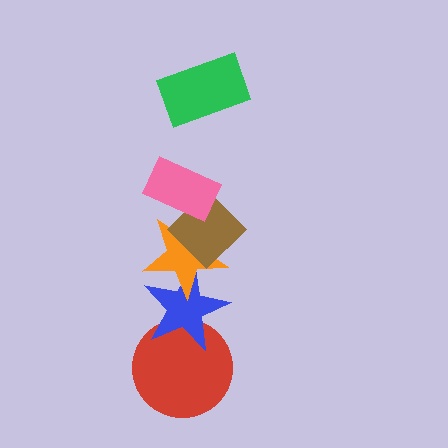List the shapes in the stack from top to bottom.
From top to bottom: the green rectangle, the pink rectangle, the brown diamond, the orange star, the blue star, the red circle.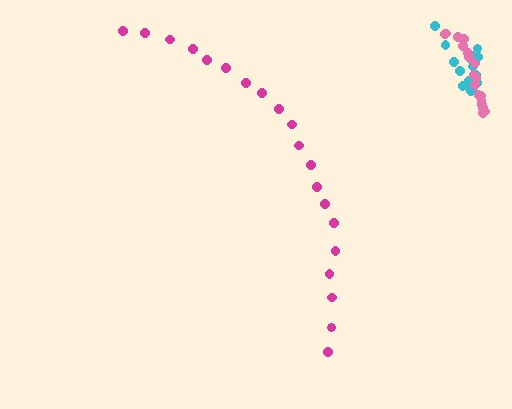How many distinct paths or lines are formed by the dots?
There are 3 distinct paths.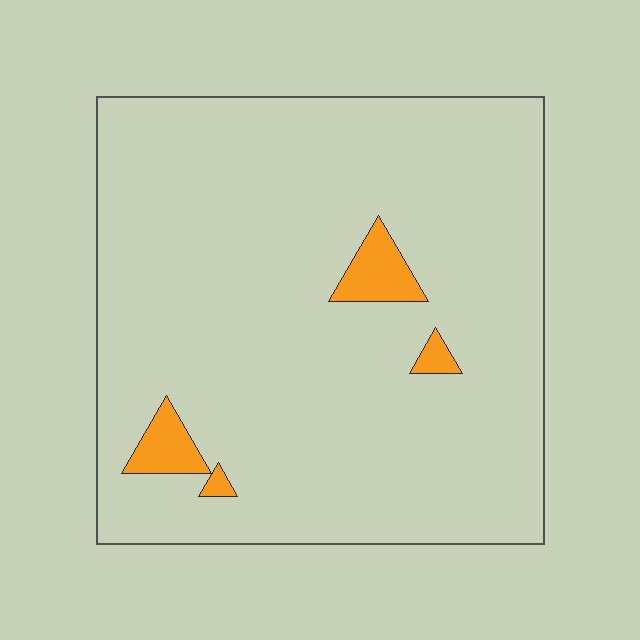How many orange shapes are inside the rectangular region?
4.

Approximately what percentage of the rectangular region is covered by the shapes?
Approximately 5%.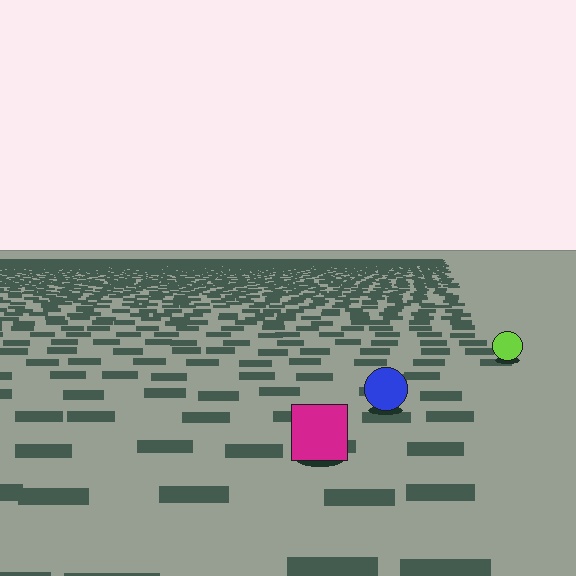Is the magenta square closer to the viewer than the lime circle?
Yes. The magenta square is closer — you can tell from the texture gradient: the ground texture is coarser near it.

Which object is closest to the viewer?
The magenta square is closest. The texture marks near it are larger and more spread out.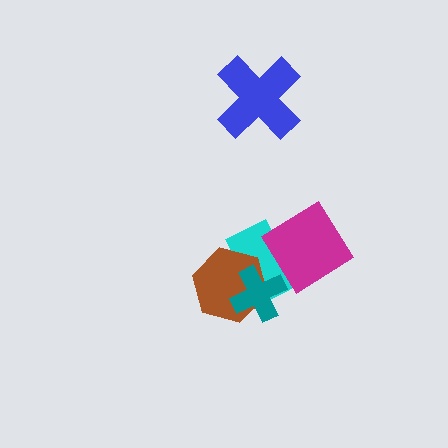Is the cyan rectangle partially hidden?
Yes, it is partially covered by another shape.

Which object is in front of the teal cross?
The magenta diamond is in front of the teal cross.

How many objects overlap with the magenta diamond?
2 objects overlap with the magenta diamond.